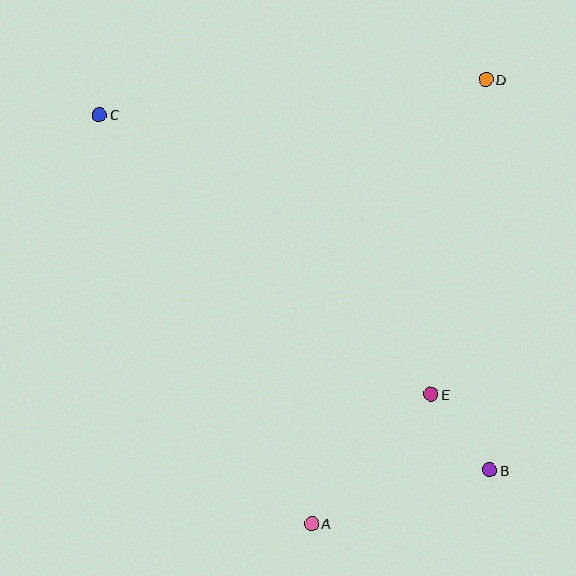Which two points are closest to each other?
Points B and E are closest to each other.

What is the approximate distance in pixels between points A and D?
The distance between A and D is approximately 477 pixels.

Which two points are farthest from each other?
Points B and C are farthest from each other.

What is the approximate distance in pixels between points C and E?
The distance between C and E is approximately 434 pixels.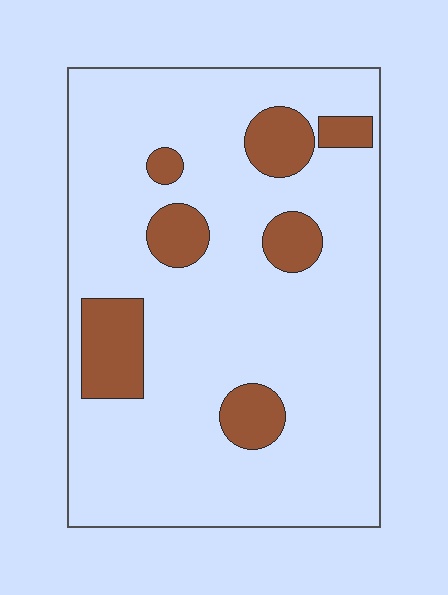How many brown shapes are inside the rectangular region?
7.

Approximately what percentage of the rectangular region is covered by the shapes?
Approximately 15%.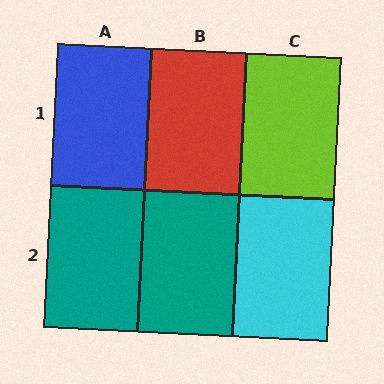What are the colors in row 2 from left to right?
Teal, teal, cyan.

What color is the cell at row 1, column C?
Lime.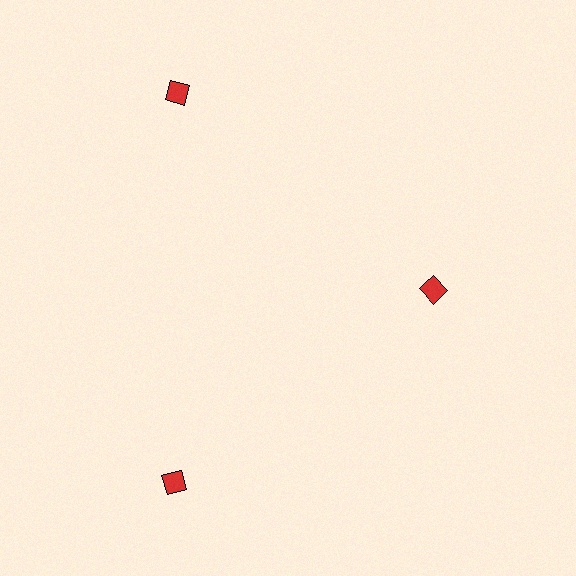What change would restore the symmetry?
The symmetry would be restored by moving it outward, back onto the ring so that all 3 diamonds sit at equal angles and equal distance from the center.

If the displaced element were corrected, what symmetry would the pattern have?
It would have 3-fold rotational symmetry — the pattern would map onto itself every 120 degrees.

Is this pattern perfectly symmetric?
No. The 3 red diamonds are arranged in a ring, but one element near the 3 o'clock position is pulled inward toward the center, breaking the 3-fold rotational symmetry.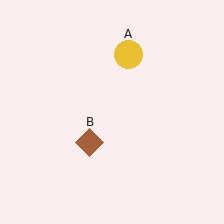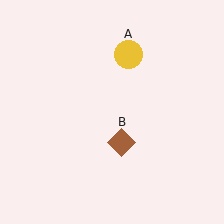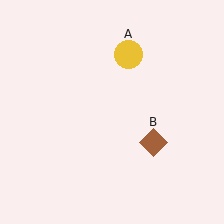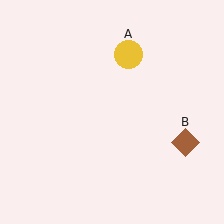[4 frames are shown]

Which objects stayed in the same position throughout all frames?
Yellow circle (object A) remained stationary.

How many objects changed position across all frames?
1 object changed position: brown diamond (object B).